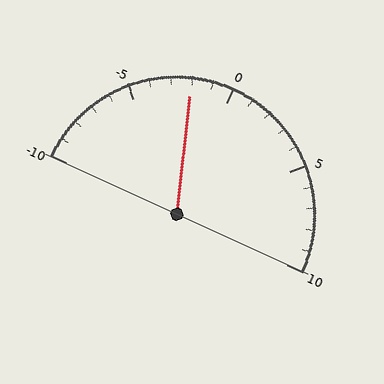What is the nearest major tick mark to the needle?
The nearest major tick mark is 0.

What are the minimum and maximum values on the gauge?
The gauge ranges from -10 to 10.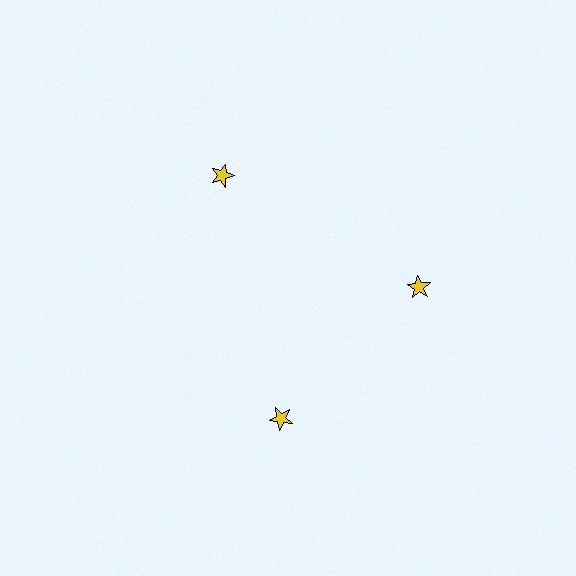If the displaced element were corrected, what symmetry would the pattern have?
It would have 3-fold rotational symmetry — the pattern would map onto itself every 120 degrees.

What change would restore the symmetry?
The symmetry would be restored by rotating it back into even spacing with its neighbors so that all 3 stars sit at equal angles and equal distance from the center.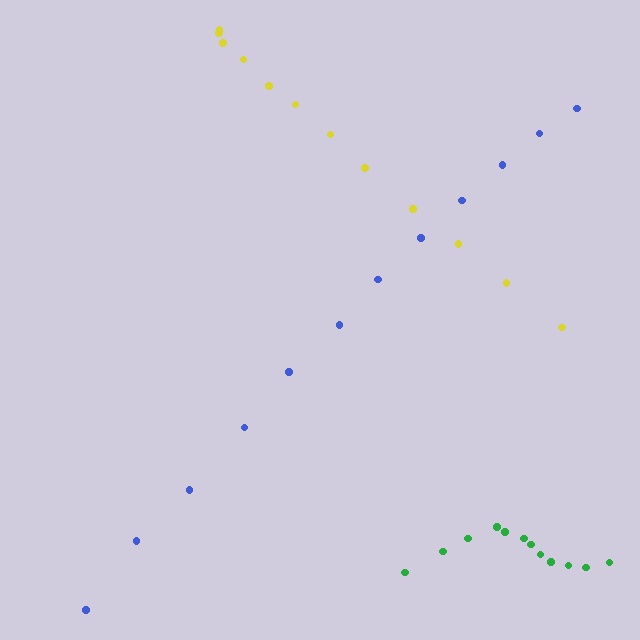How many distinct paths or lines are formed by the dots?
There are 3 distinct paths.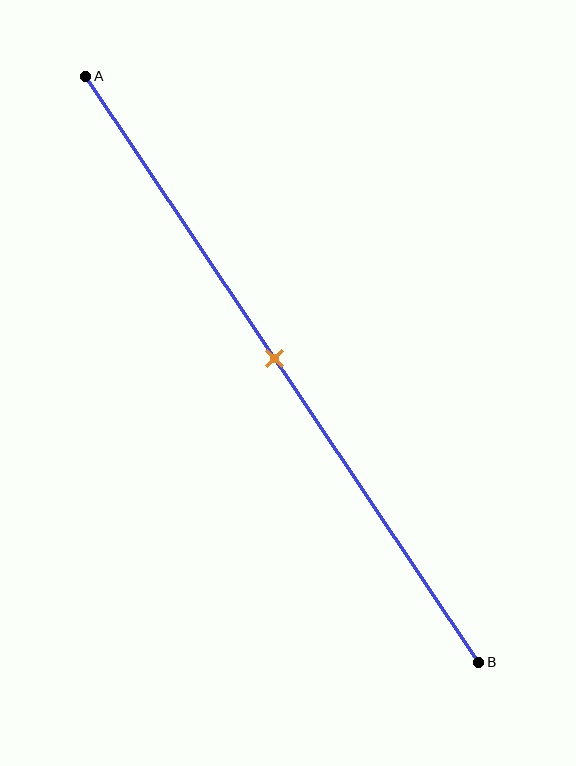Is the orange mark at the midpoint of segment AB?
Yes, the mark is approximately at the midpoint.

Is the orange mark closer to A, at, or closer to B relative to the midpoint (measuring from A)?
The orange mark is approximately at the midpoint of segment AB.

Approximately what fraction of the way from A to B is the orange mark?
The orange mark is approximately 50% of the way from A to B.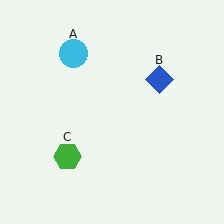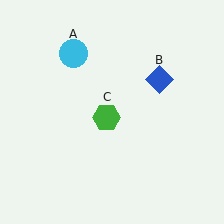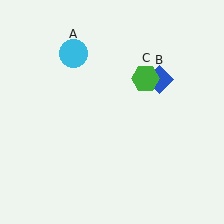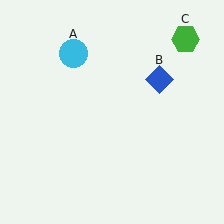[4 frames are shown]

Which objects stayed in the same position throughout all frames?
Cyan circle (object A) and blue diamond (object B) remained stationary.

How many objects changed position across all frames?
1 object changed position: green hexagon (object C).